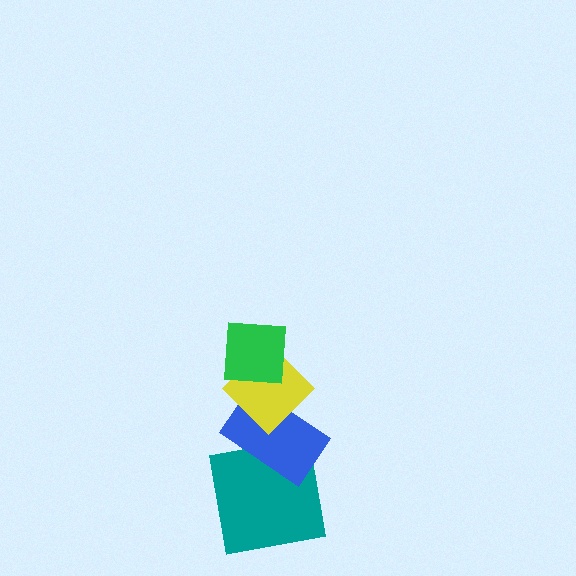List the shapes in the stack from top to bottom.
From top to bottom: the green square, the yellow diamond, the blue rectangle, the teal square.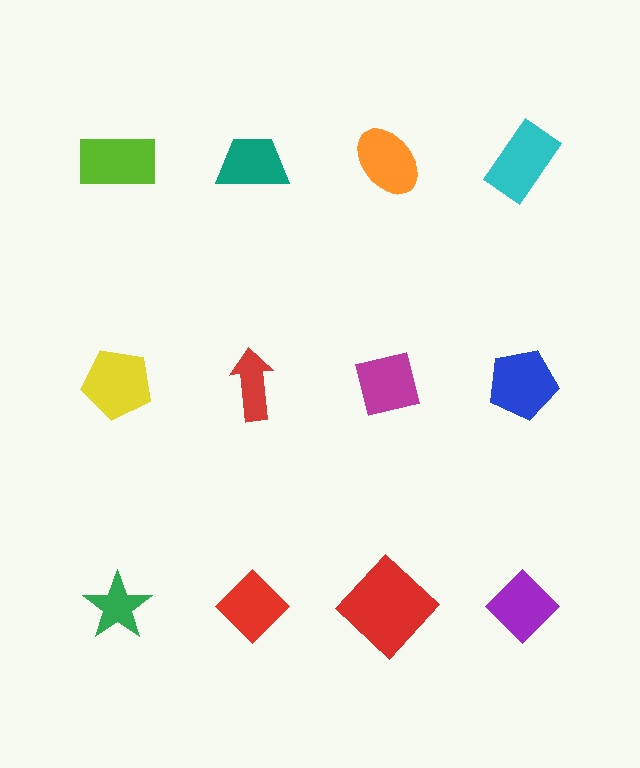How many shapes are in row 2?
4 shapes.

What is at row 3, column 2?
A red diamond.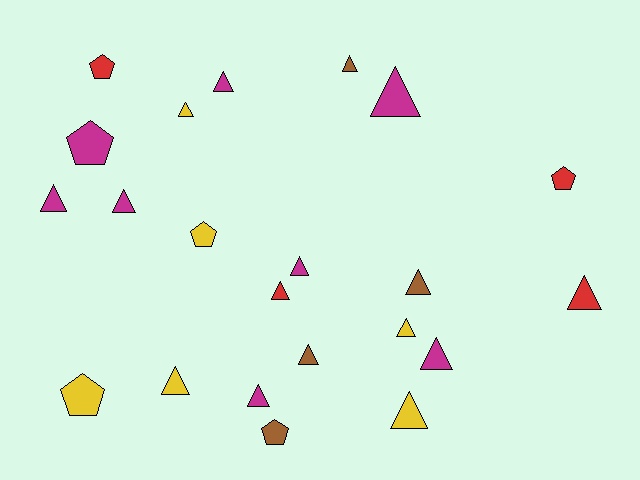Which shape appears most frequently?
Triangle, with 16 objects.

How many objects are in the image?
There are 22 objects.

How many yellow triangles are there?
There are 4 yellow triangles.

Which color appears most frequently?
Magenta, with 8 objects.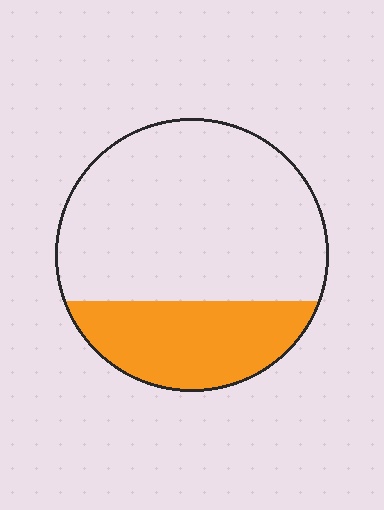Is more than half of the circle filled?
No.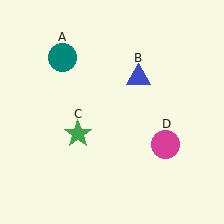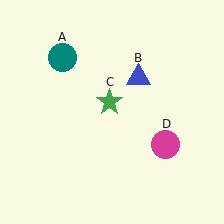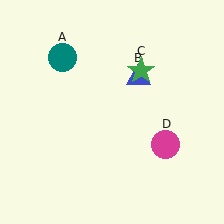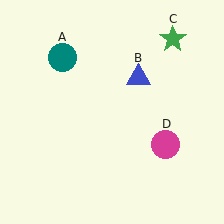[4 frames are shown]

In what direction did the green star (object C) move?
The green star (object C) moved up and to the right.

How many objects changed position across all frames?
1 object changed position: green star (object C).